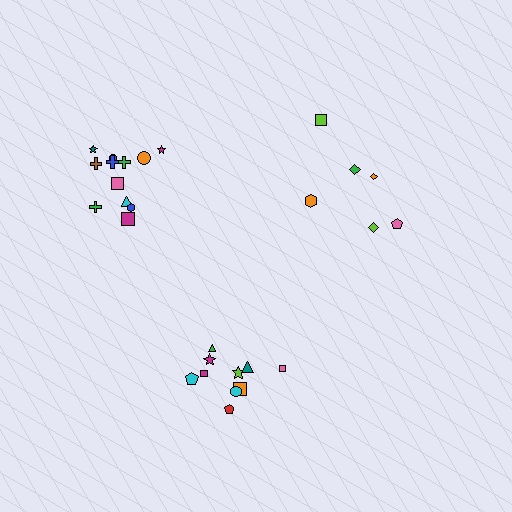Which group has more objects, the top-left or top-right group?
The top-left group.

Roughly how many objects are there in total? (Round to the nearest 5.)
Roughly 30 objects in total.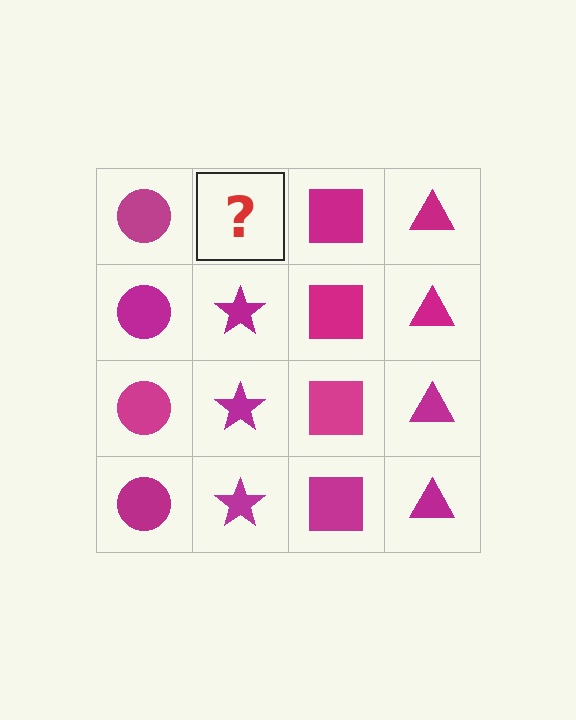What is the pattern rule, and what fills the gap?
The rule is that each column has a consistent shape. The gap should be filled with a magenta star.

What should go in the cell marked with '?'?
The missing cell should contain a magenta star.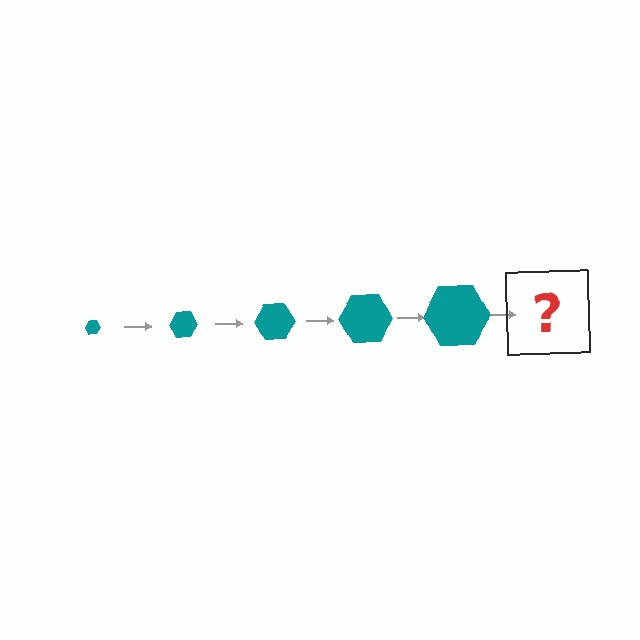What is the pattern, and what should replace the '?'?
The pattern is that the hexagon gets progressively larger each step. The '?' should be a teal hexagon, larger than the previous one.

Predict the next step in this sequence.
The next step is a teal hexagon, larger than the previous one.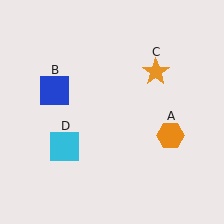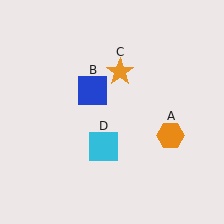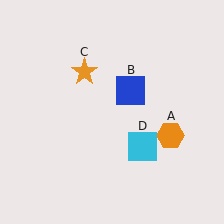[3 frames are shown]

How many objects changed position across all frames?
3 objects changed position: blue square (object B), orange star (object C), cyan square (object D).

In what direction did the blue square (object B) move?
The blue square (object B) moved right.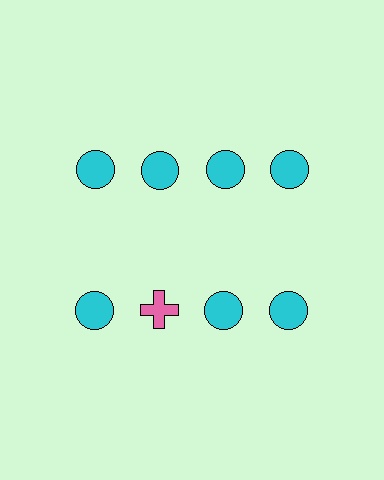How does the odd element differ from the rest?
It differs in both color (pink instead of cyan) and shape (cross instead of circle).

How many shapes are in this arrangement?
There are 8 shapes arranged in a grid pattern.